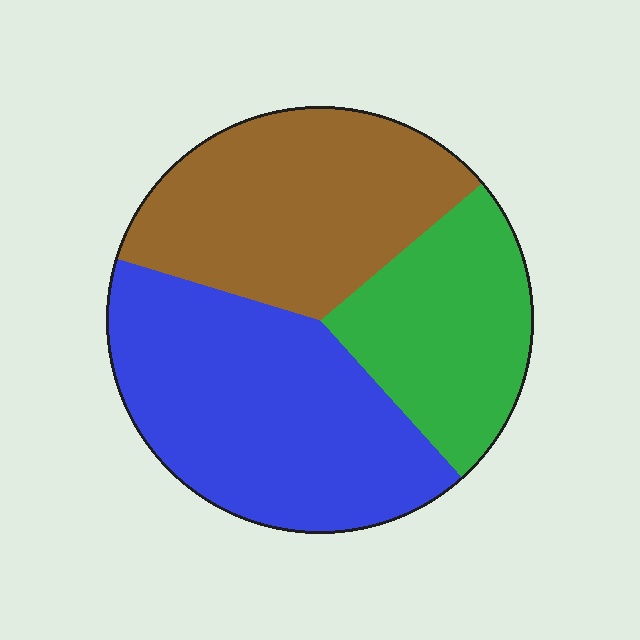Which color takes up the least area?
Green, at roughly 25%.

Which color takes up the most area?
Blue, at roughly 40%.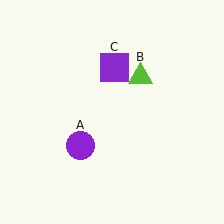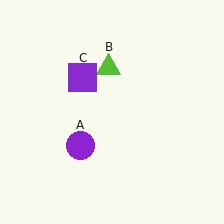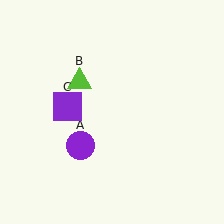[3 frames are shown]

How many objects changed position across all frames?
2 objects changed position: lime triangle (object B), purple square (object C).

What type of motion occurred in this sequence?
The lime triangle (object B), purple square (object C) rotated counterclockwise around the center of the scene.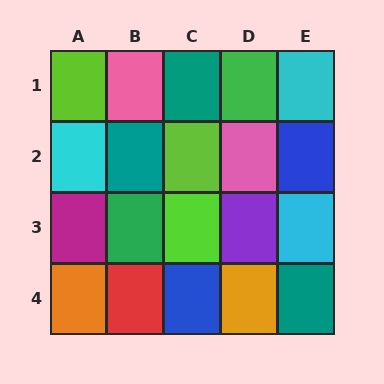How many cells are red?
1 cell is red.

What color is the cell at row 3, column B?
Green.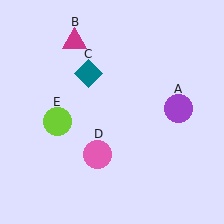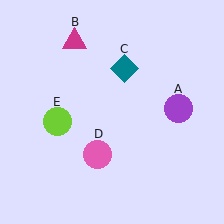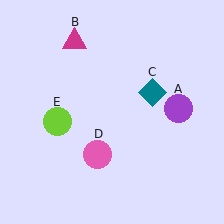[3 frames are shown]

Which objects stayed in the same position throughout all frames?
Purple circle (object A) and magenta triangle (object B) and pink circle (object D) and lime circle (object E) remained stationary.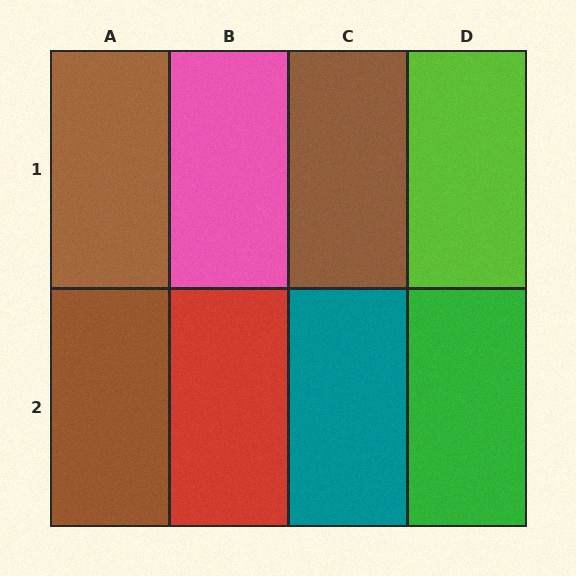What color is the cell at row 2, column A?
Brown.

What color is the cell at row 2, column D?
Green.